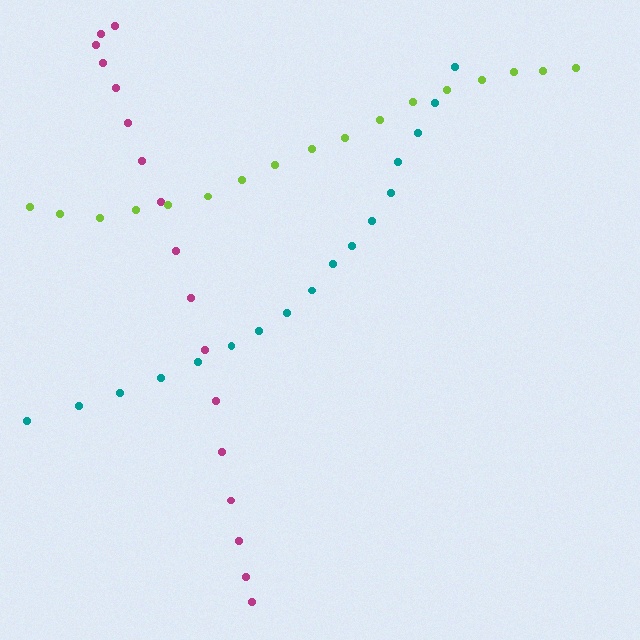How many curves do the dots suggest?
There are 3 distinct paths.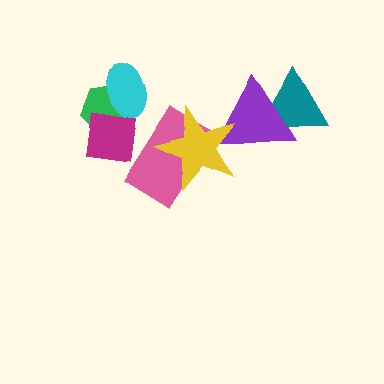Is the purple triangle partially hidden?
Yes, it is partially covered by another shape.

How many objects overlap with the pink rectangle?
2 objects overlap with the pink rectangle.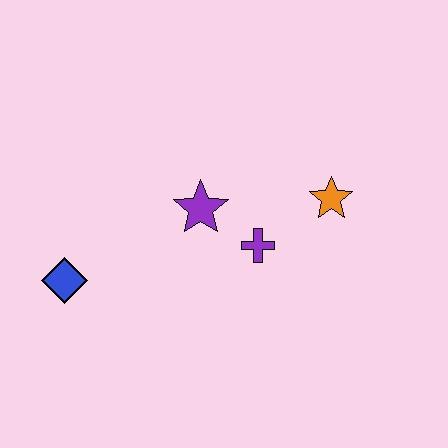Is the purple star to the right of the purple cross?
No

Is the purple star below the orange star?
Yes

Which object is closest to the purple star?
The purple cross is closest to the purple star.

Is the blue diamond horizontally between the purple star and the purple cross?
No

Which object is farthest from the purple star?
The blue diamond is farthest from the purple star.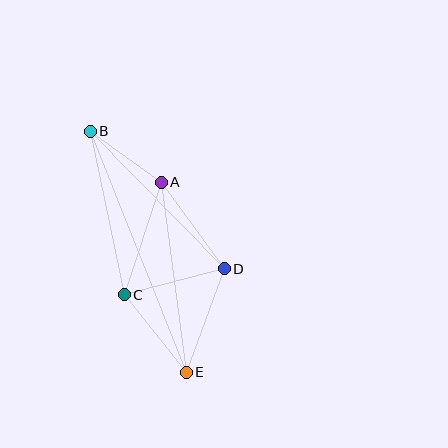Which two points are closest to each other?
Points A and B are closest to each other.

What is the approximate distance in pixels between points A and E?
The distance between A and E is approximately 191 pixels.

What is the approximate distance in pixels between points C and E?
The distance between C and E is approximately 99 pixels.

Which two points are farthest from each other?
Points B and E are farthest from each other.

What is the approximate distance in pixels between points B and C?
The distance between B and C is approximately 167 pixels.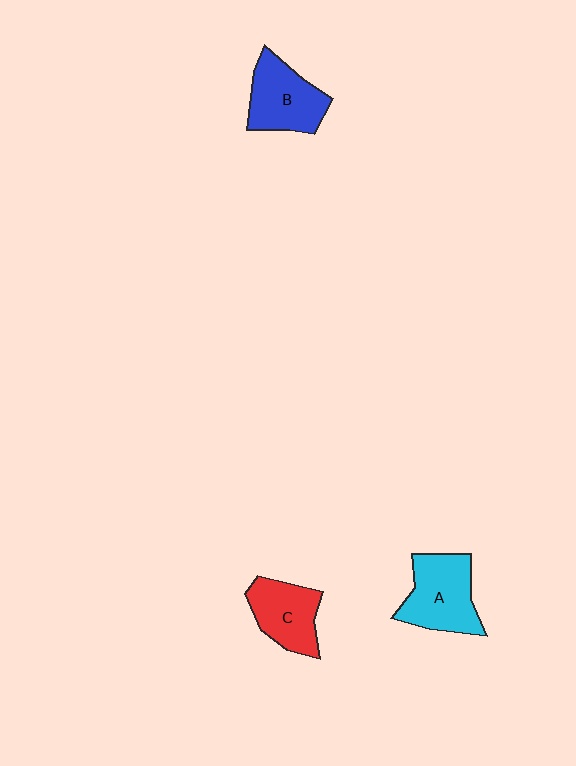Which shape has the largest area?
Shape A (cyan).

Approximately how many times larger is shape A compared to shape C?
Approximately 1.2 times.